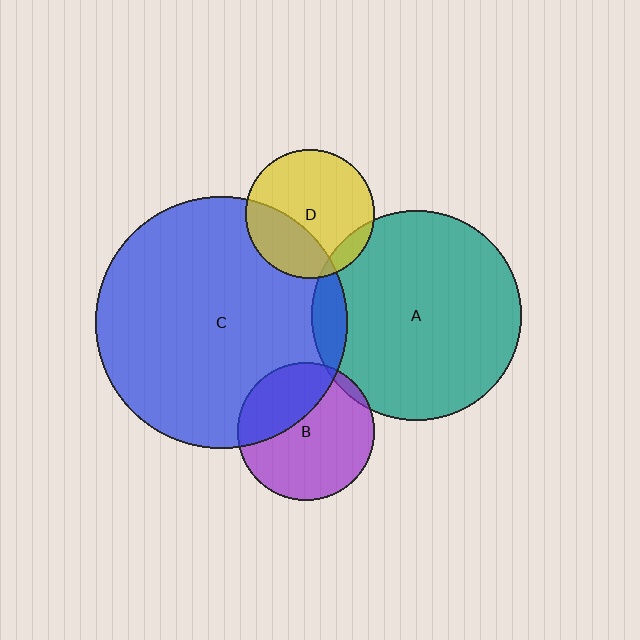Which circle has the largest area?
Circle C (blue).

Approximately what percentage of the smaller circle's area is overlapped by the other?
Approximately 10%.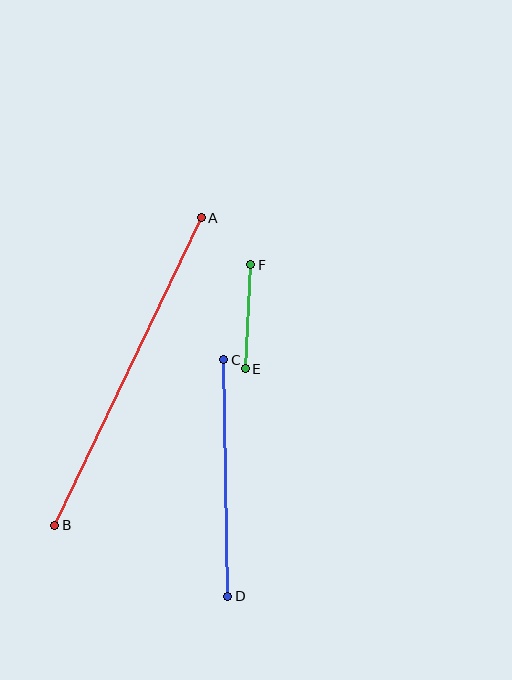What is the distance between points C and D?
The distance is approximately 236 pixels.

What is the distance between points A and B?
The distance is approximately 341 pixels.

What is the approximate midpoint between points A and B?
The midpoint is at approximately (128, 371) pixels.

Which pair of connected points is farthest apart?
Points A and B are farthest apart.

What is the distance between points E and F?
The distance is approximately 104 pixels.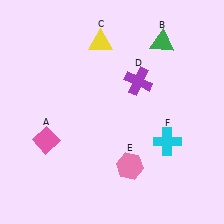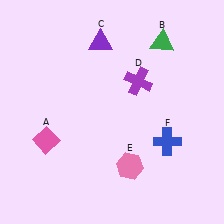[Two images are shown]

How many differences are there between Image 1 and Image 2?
There are 2 differences between the two images.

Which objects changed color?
C changed from yellow to purple. F changed from cyan to blue.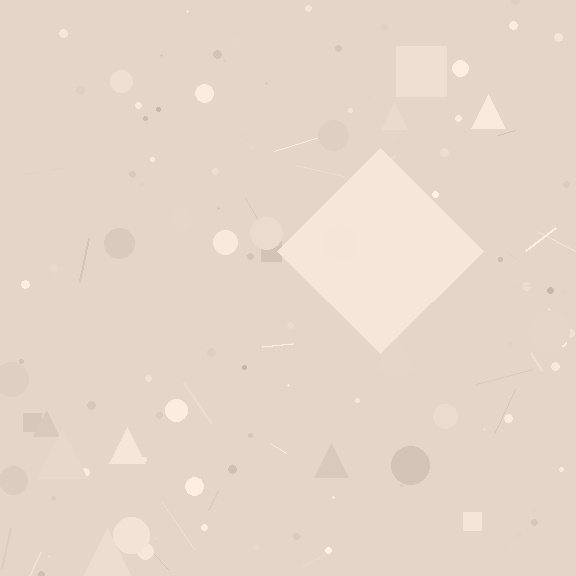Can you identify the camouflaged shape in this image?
The camouflaged shape is a diamond.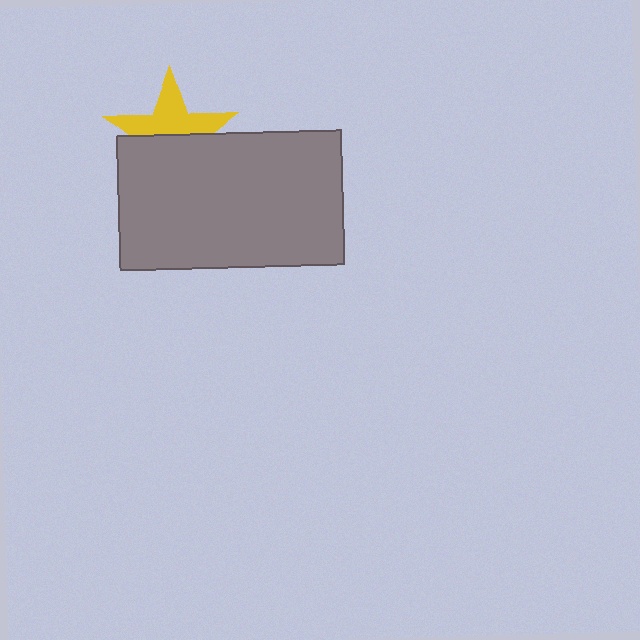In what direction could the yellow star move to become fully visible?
The yellow star could move up. That would shift it out from behind the gray rectangle entirely.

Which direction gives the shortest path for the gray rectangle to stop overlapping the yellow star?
Moving down gives the shortest separation.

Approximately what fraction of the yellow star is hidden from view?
Roughly 50% of the yellow star is hidden behind the gray rectangle.